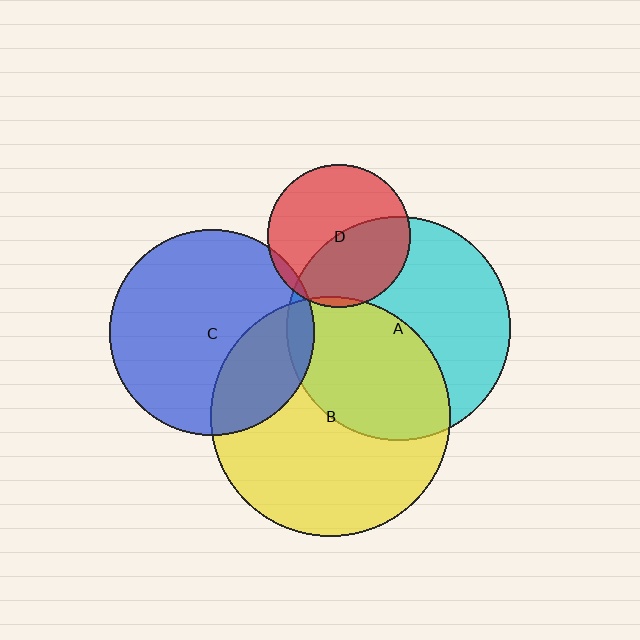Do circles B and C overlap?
Yes.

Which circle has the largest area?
Circle B (yellow).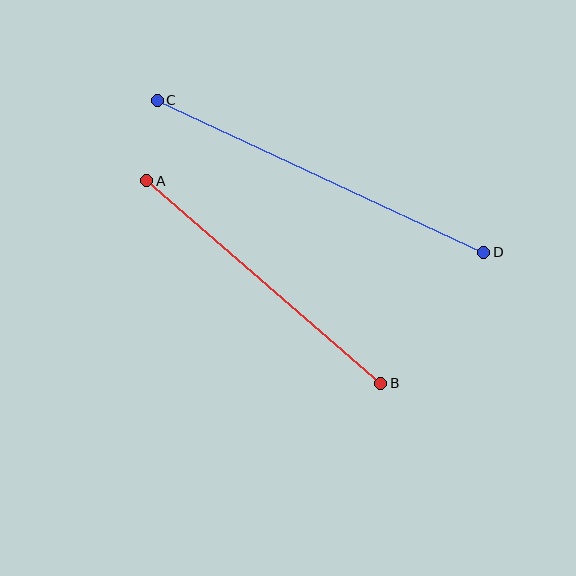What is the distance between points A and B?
The distance is approximately 310 pixels.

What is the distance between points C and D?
The distance is approximately 360 pixels.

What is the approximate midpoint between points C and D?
The midpoint is at approximately (320, 176) pixels.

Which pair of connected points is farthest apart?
Points C and D are farthest apart.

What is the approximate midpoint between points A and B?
The midpoint is at approximately (264, 282) pixels.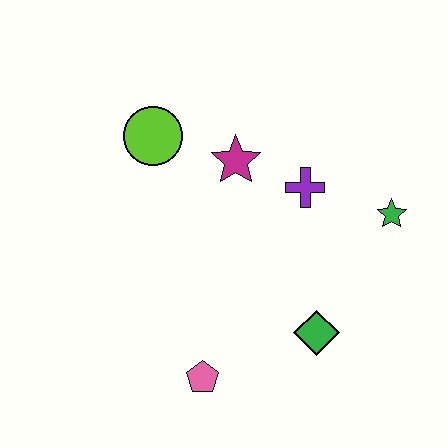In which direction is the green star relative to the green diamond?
The green star is above the green diamond.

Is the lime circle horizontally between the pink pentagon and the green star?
No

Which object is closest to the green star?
The purple cross is closest to the green star.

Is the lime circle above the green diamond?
Yes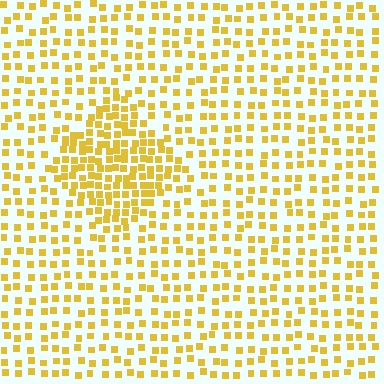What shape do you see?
I see a diamond.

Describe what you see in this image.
The image contains small yellow elements arranged at two different densities. A diamond-shaped region is visible where the elements are more densely packed than the surrounding area.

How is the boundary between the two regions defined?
The boundary is defined by a change in element density (approximately 2.0x ratio). All elements are the same color, size, and shape.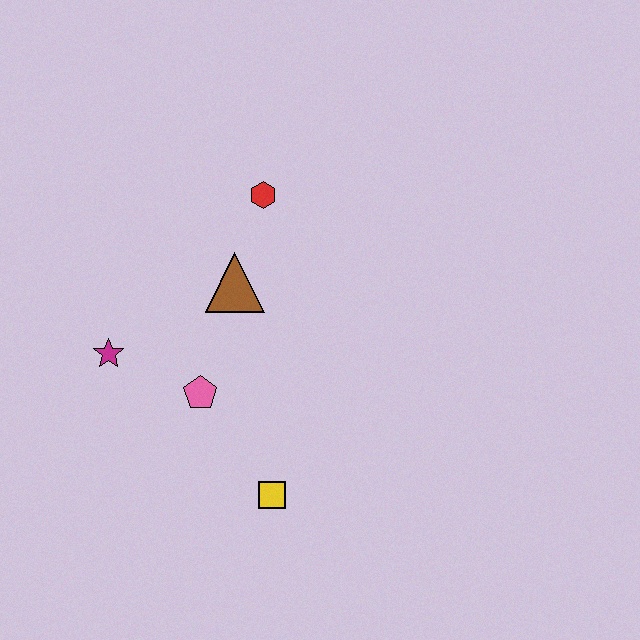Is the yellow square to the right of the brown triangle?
Yes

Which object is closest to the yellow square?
The pink pentagon is closest to the yellow square.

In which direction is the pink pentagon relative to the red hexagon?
The pink pentagon is below the red hexagon.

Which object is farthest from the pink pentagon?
The red hexagon is farthest from the pink pentagon.